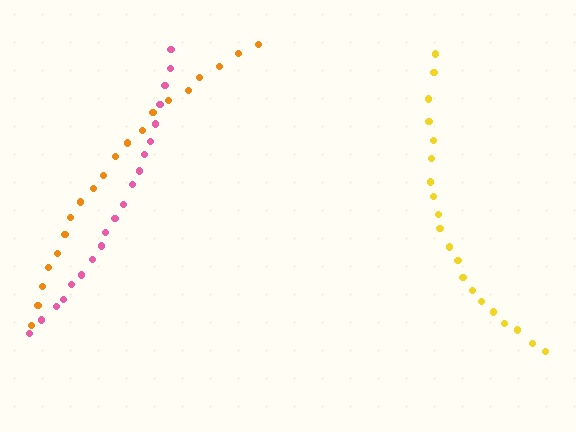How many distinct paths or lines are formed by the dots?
There are 3 distinct paths.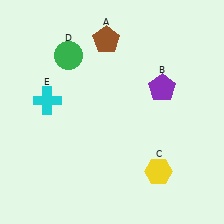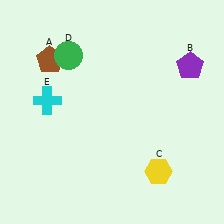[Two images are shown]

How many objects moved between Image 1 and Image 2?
2 objects moved between the two images.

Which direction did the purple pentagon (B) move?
The purple pentagon (B) moved right.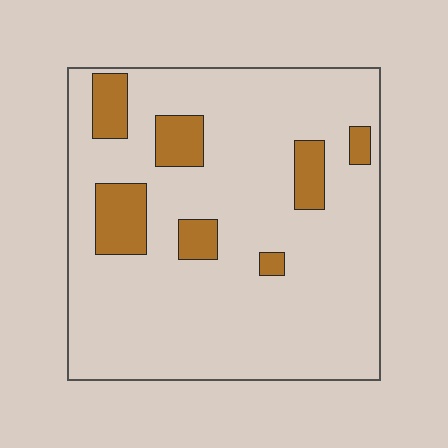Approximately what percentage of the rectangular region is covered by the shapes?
Approximately 15%.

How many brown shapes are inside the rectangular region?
7.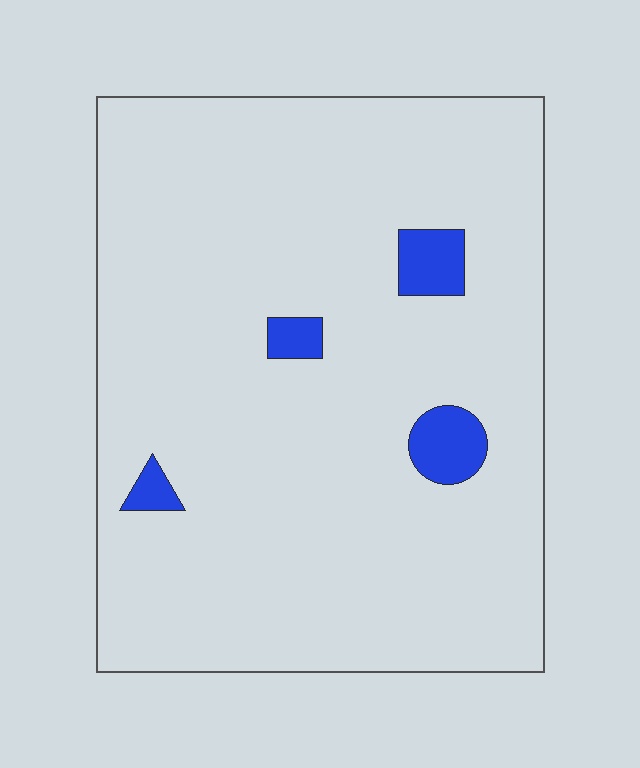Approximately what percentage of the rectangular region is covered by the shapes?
Approximately 5%.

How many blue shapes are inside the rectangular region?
4.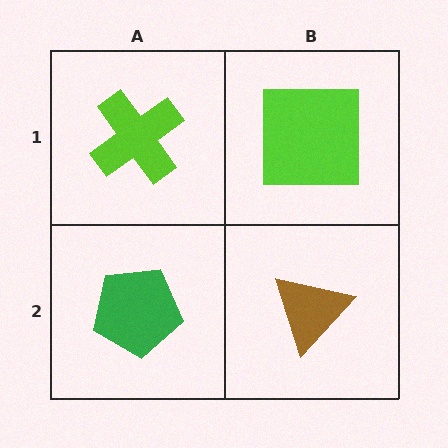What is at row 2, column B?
A brown triangle.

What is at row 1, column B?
A lime square.